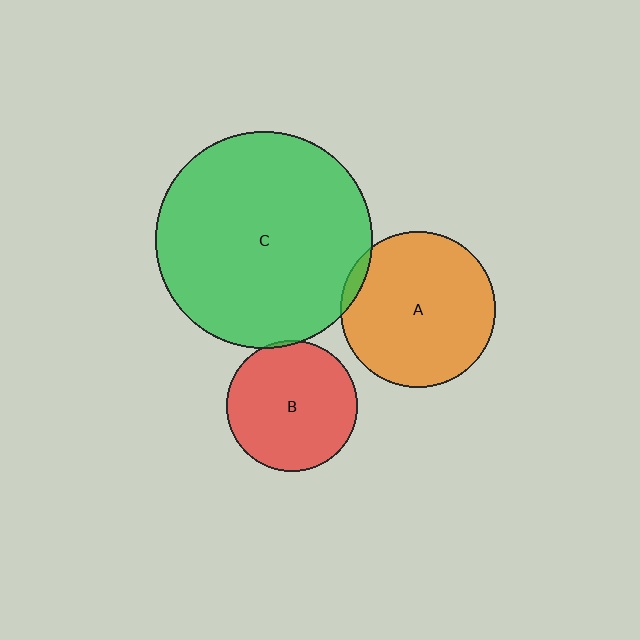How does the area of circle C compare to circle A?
Approximately 1.9 times.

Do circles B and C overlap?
Yes.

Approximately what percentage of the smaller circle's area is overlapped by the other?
Approximately 5%.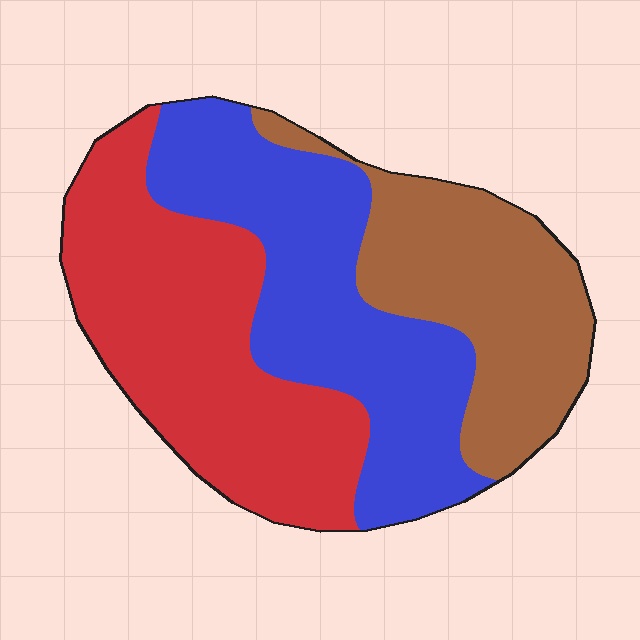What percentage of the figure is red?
Red takes up about three eighths (3/8) of the figure.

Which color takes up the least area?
Brown, at roughly 25%.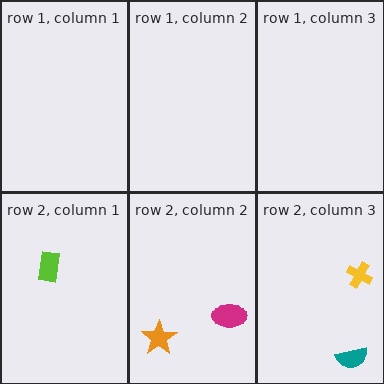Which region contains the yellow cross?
The row 2, column 3 region.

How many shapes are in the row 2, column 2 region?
2.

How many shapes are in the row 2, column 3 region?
2.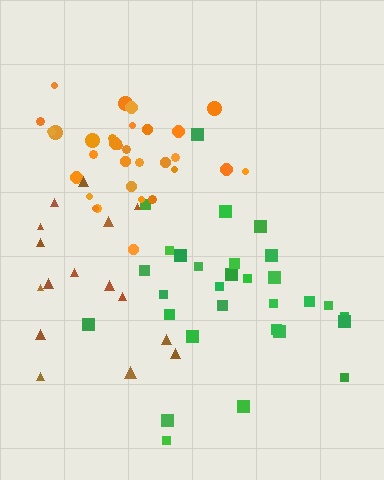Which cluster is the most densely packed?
Orange.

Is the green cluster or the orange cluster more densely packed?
Orange.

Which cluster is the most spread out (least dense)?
Brown.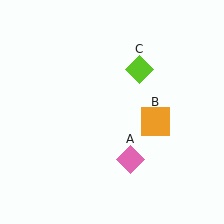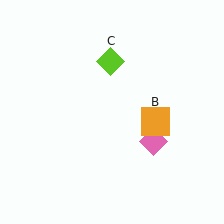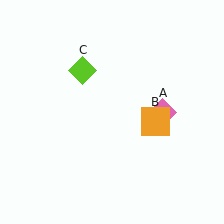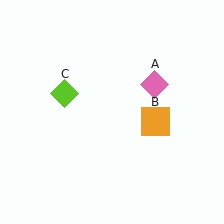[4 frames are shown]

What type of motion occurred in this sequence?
The pink diamond (object A), lime diamond (object C) rotated counterclockwise around the center of the scene.